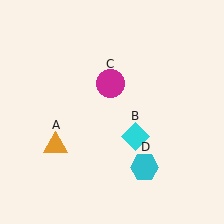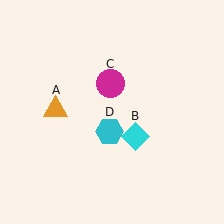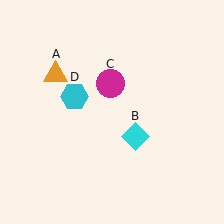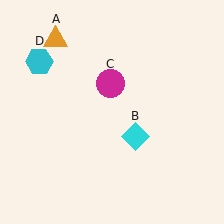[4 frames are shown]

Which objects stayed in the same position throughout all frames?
Cyan diamond (object B) and magenta circle (object C) remained stationary.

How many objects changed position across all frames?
2 objects changed position: orange triangle (object A), cyan hexagon (object D).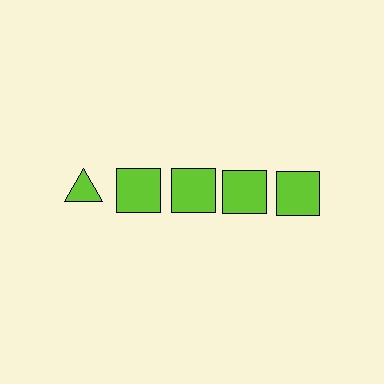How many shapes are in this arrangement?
There are 5 shapes arranged in a grid pattern.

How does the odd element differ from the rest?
It has a different shape: triangle instead of square.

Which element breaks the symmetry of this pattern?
The lime triangle in the top row, leftmost column breaks the symmetry. All other shapes are lime squares.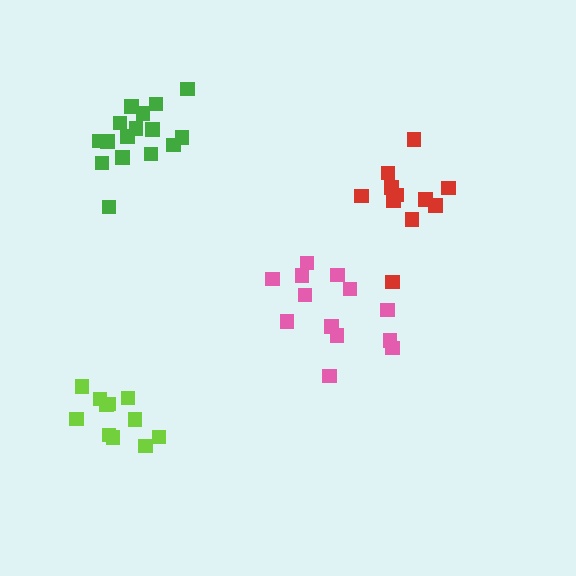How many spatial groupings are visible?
There are 4 spatial groupings.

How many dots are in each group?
Group 1: 11 dots, Group 2: 13 dots, Group 3: 16 dots, Group 4: 11 dots (51 total).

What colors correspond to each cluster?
The clusters are colored: red, pink, green, lime.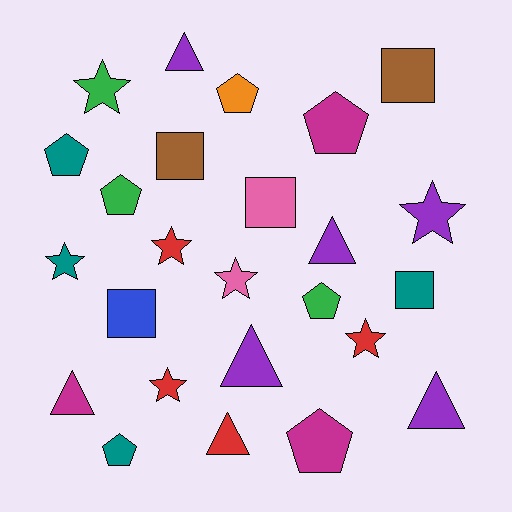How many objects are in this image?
There are 25 objects.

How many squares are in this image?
There are 5 squares.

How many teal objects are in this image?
There are 4 teal objects.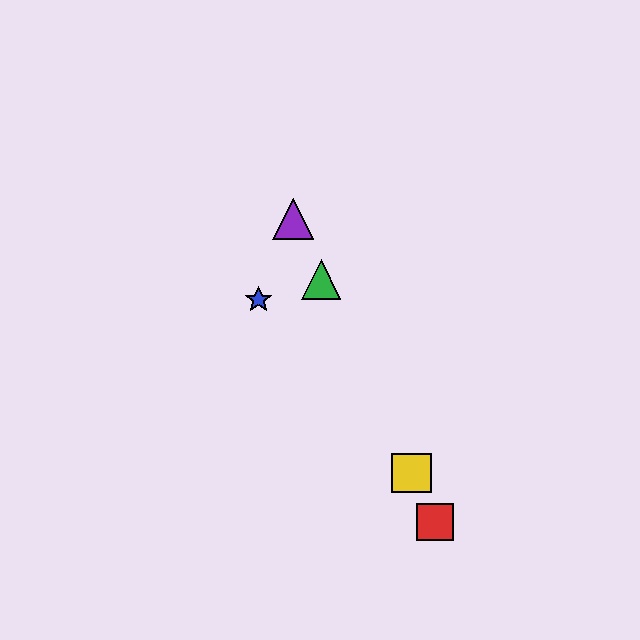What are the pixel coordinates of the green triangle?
The green triangle is at (321, 279).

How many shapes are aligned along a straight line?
4 shapes (the red square, the green triangle, the yellow square, the purple triangle) are aligned along a straight line.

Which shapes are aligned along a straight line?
The red square, the green triangle, the yellow square, the purple triangle are aligned along a straight line.